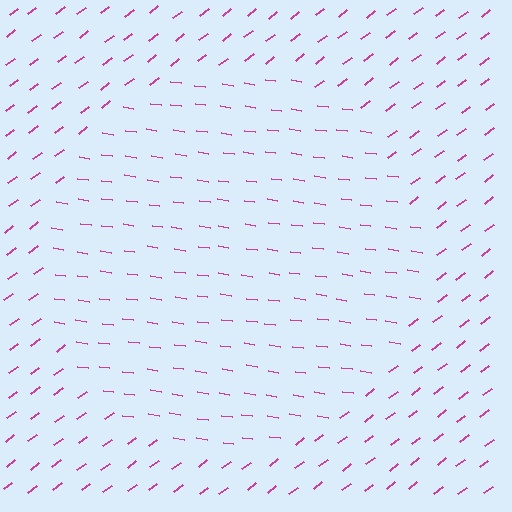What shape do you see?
I see a circle.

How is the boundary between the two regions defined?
The boundary is defined purely by a change in line orientation (approximately 45 degrees difference). All lines are the same color and thickness.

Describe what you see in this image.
The image is filled with small magenta line segments. A circle region in the image has lines oriented differently from the surrounding lines, creating a visible texture boundary.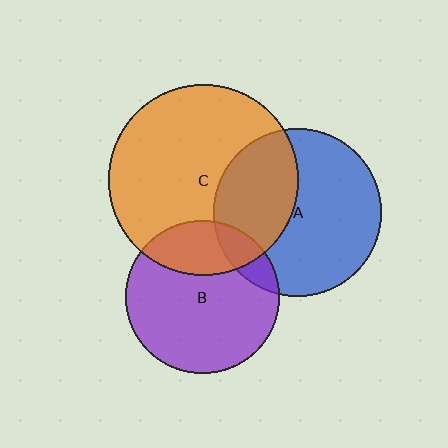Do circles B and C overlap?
Yes.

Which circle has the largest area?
Circle C (orange).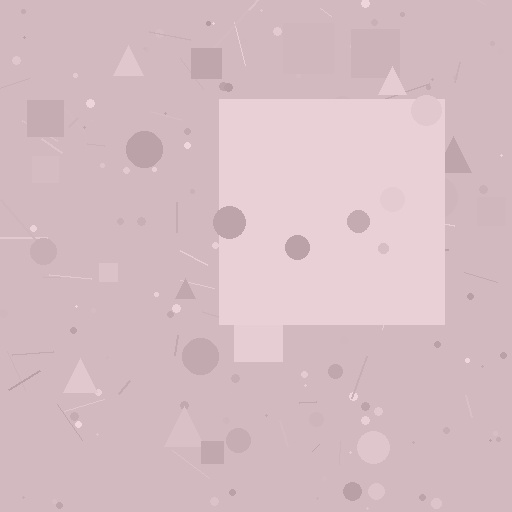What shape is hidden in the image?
A square is hidden in the image.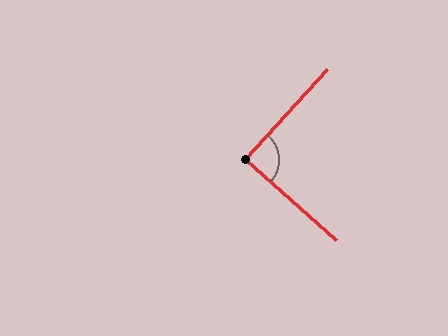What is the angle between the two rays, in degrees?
Approximately 90 degrees.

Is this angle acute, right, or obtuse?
It is approximately a right angle.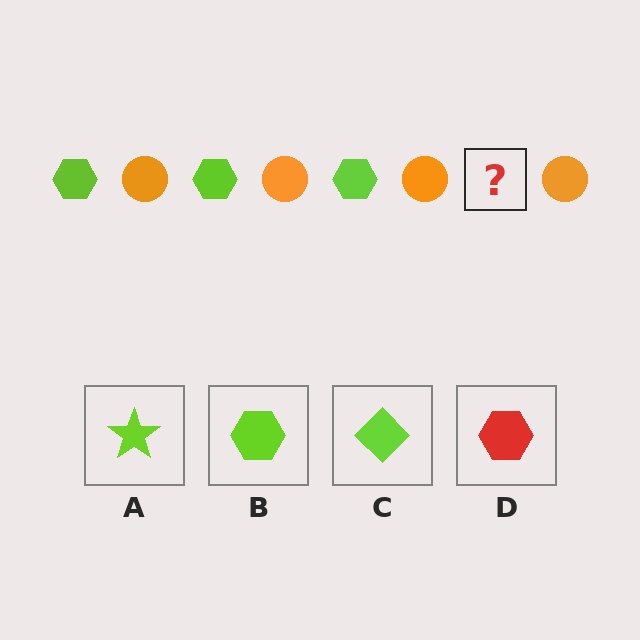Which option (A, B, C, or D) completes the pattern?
B.